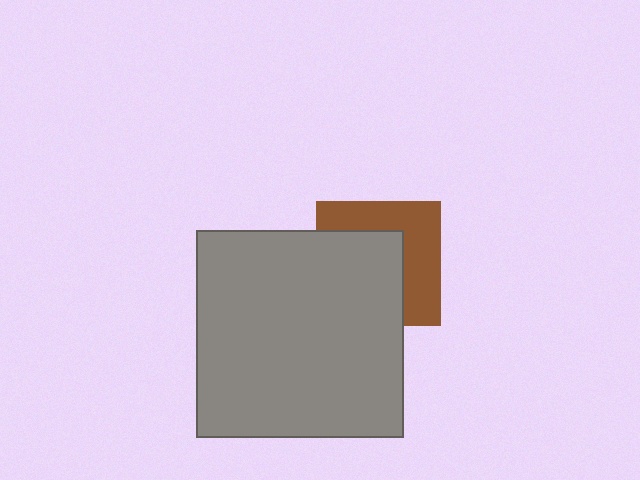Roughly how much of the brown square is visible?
About half of it is visible (roughly 46%).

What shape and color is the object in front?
The object in front is a gray square.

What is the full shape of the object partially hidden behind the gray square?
The partially hidden object is a brown square.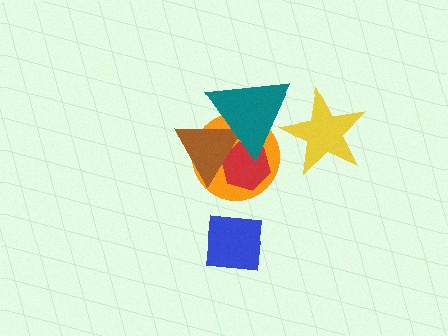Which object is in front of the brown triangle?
The teal triangle is in front of the brown triangle.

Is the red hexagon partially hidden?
Yes, it is partially covered by another shape.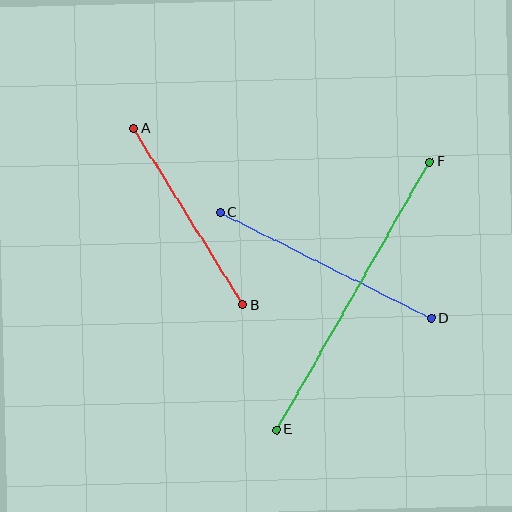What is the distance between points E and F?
The distance is approximately 308 pixels.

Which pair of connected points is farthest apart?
Points E and F are farthest apart.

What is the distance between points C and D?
The distance is approximately 236 pixels.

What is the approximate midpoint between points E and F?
The midpoint is at approximately (353, 296) pixels.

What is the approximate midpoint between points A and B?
The midpoint is at approximately (188, 217) pixels.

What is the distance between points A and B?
The distance is approximately 208 pixels.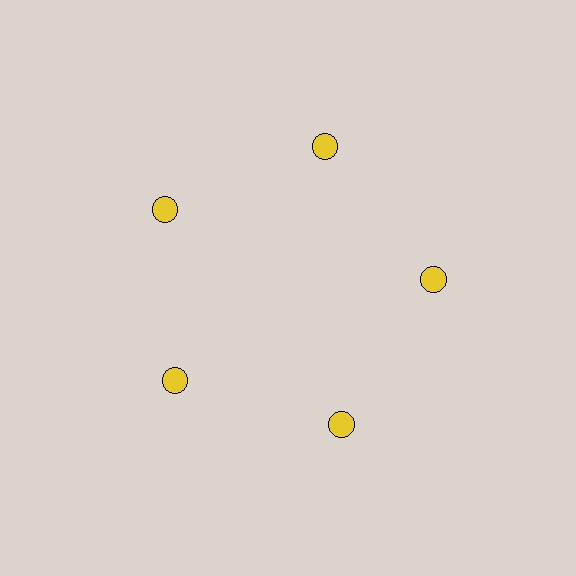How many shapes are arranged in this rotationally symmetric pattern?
There are 5 shapes, arranged in 5 groups of 1.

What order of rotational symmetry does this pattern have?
This pattern has 5-fold rotational symmetry.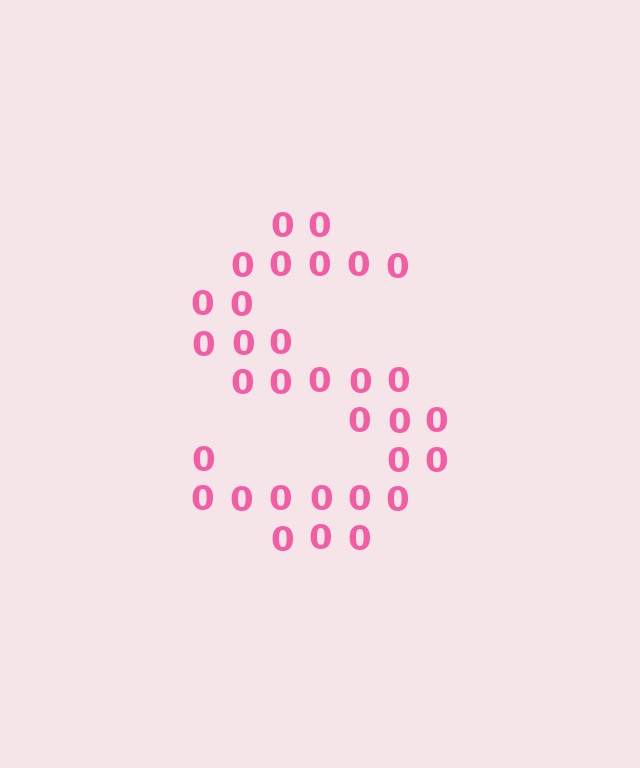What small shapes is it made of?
It is made of small digit 0's.